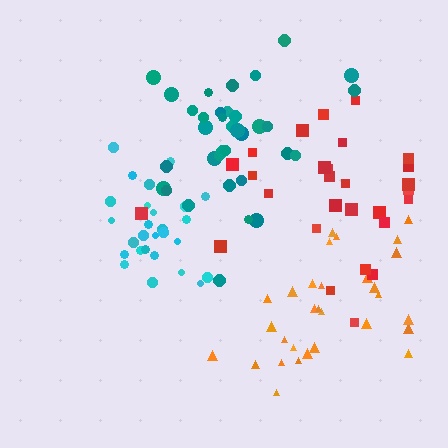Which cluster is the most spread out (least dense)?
Red.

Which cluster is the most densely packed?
Cyan.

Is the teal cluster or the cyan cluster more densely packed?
Cyan.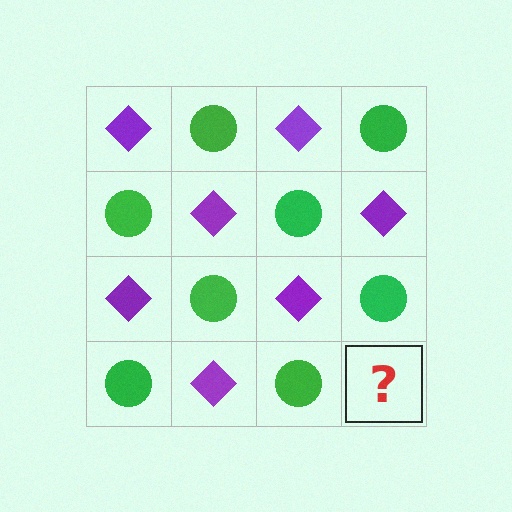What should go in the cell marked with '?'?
The missing cell should contain a purple diamond.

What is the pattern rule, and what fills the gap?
The rule is that it alternates purple diamond and green circle in a checkerboard pattern. The gap should be filled with a purple diamond.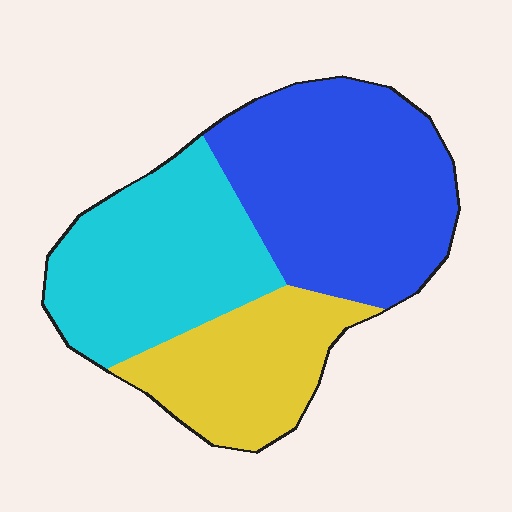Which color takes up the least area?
Yellow, at roughly 25%.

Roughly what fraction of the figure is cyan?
Cyan takes up about one third (1/3) of the figure.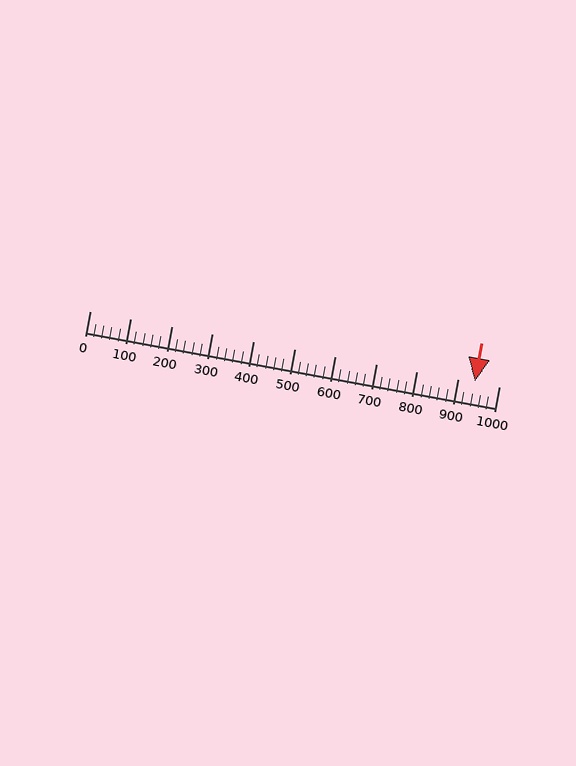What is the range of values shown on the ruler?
The ruler shows values from 0 to 1000.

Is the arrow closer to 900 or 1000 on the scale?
The arrow is closer to 900.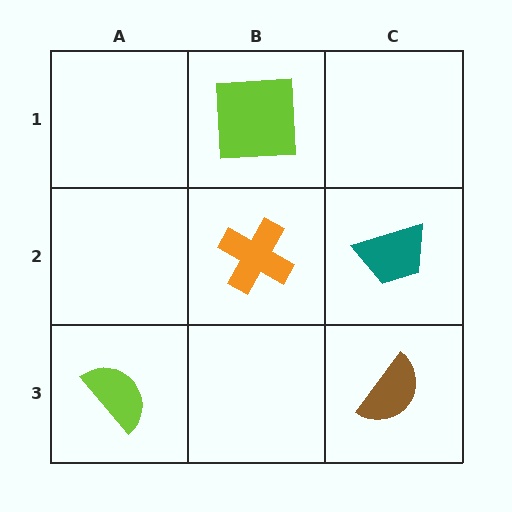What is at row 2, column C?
A teal trapezoid.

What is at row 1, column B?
A lime square.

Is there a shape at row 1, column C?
No, that cell is empty.